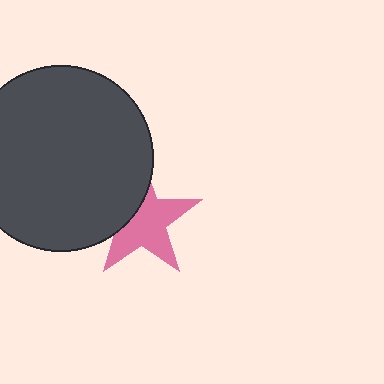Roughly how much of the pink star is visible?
Most of it is visible (roughly 66%).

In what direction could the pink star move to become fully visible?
The pink star could move right. That would shift it out from behind the dark gray circle entirely.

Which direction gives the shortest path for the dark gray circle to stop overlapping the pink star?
Moving left gives the shortest separation.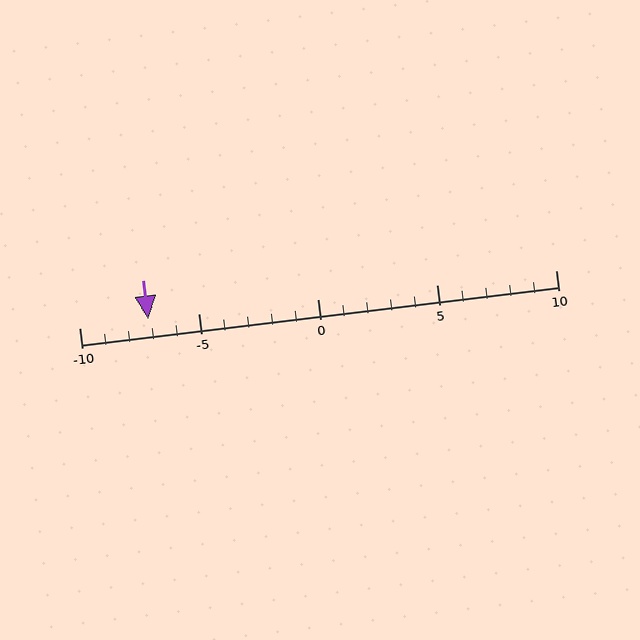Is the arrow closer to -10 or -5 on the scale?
The arrow is closer to -5.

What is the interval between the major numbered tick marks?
The major tick marks are spaced 5 units apart.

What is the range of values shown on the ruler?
The ruler shows values from -10 to 10.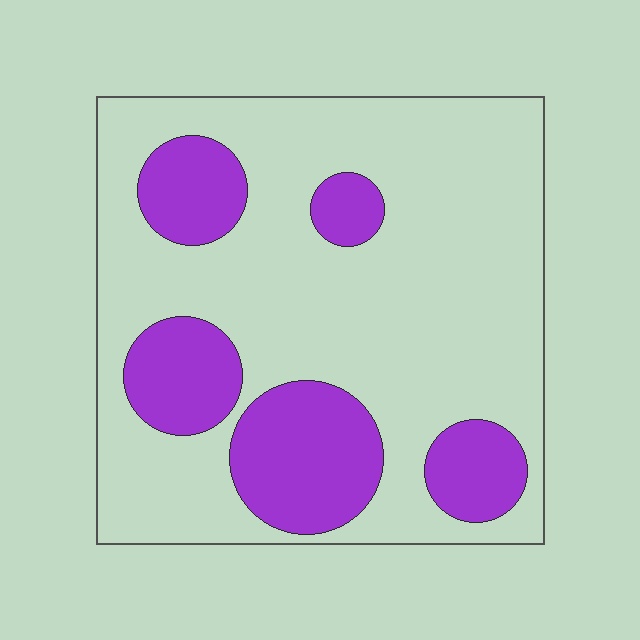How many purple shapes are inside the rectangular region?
5.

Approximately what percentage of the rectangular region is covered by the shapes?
Approximately 25%.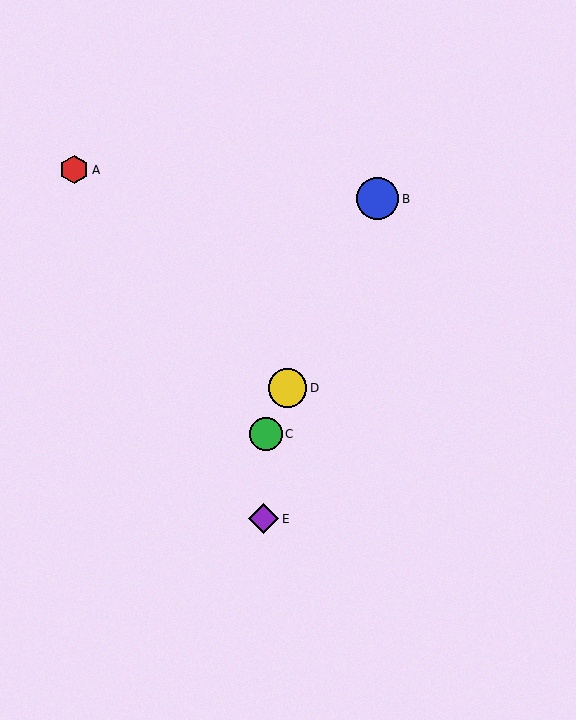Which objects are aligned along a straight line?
Objects B, C, D are aligned along a straight line.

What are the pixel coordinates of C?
Object C is at (266, 434).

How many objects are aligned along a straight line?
3 objects (B, C, D) are aligned along a straight line.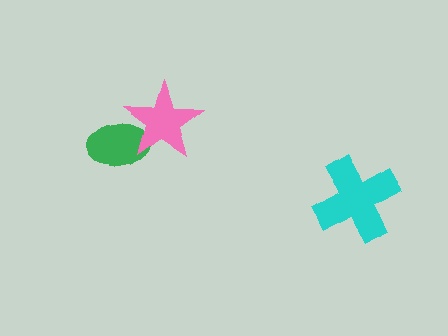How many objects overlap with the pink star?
1 object overlaps with the pink star.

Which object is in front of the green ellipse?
The pink star is in front of the green ellipse.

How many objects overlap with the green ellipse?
1 object overlaps with the green ellipse.